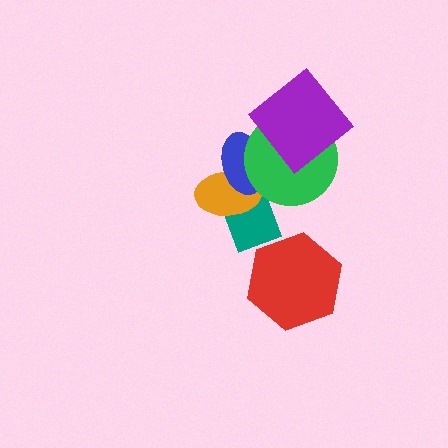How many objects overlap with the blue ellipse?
2 objects overlap with the blue ellipse.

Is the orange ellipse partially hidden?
Yes, it is partially covered by another shape.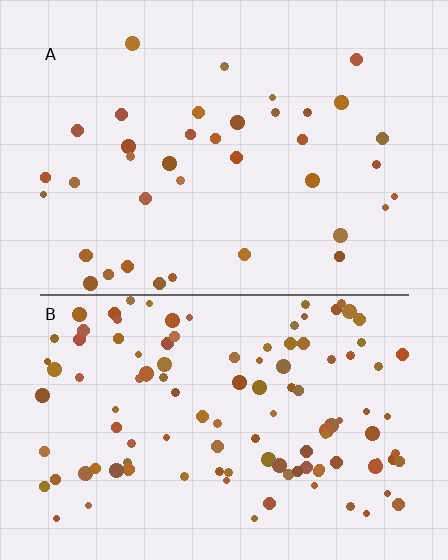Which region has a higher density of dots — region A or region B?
B (the bottom).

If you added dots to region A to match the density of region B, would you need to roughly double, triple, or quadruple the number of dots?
Approximately triple.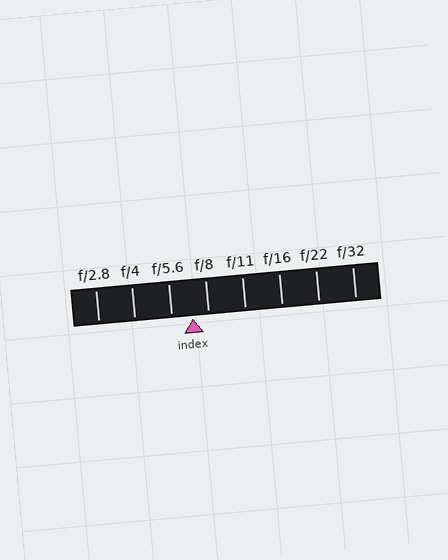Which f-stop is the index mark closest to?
The index mark is closest to f/8.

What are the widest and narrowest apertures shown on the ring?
The widest aperture shown is f/2.8 and the narrowest is f/32.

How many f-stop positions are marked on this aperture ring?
There are 8 f-stop positions marked.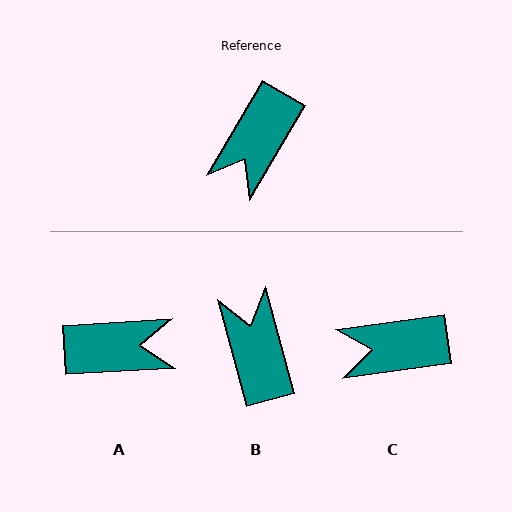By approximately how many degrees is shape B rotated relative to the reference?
Approximately 134 degrees clockwise.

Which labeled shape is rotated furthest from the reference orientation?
B, about 134 degrees away.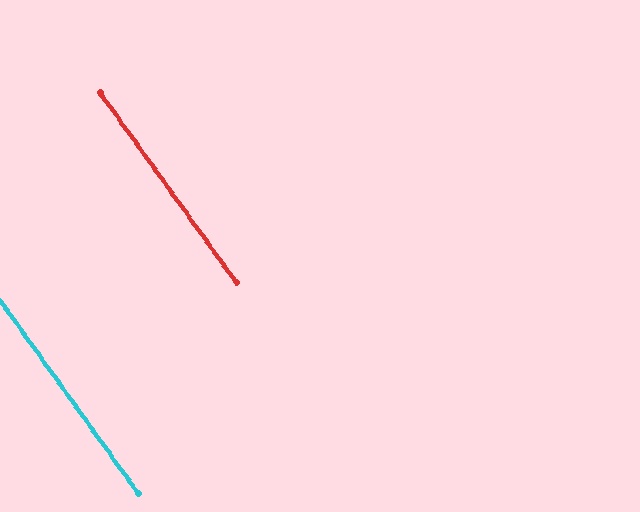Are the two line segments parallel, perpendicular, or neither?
Parallel — their directions differ by only 0.1°.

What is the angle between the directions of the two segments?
Approximately 0 degrees.